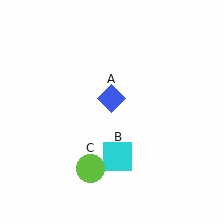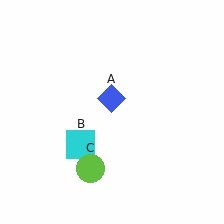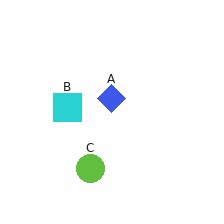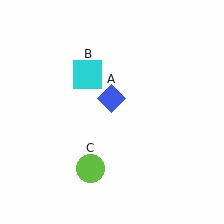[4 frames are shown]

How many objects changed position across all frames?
1 object changed position: cyan square (object B).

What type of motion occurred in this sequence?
The cyan square (object B) rotated clockwise around the center of the scene.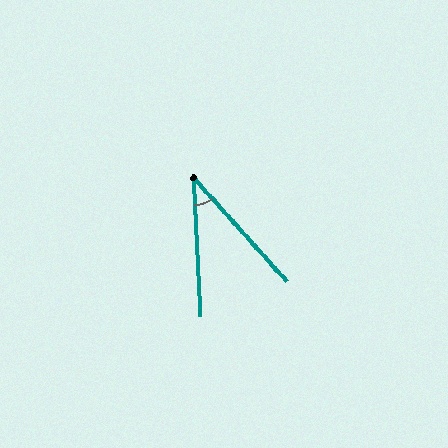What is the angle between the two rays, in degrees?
Approximately 39 degrees.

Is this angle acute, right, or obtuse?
It is acute.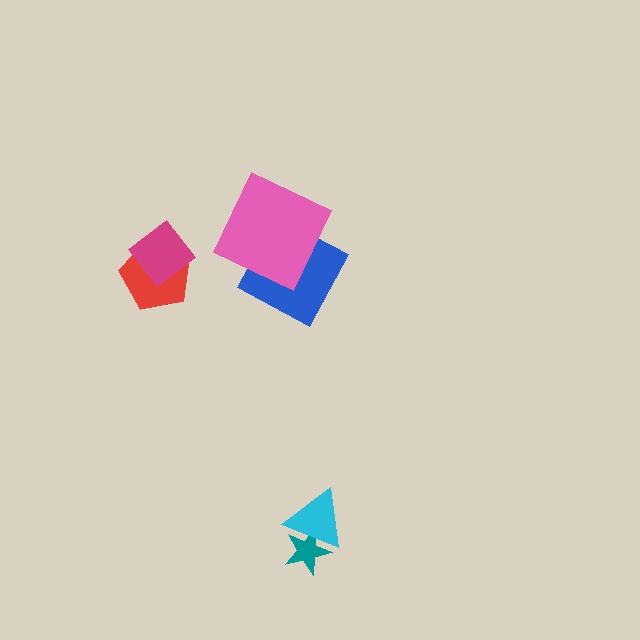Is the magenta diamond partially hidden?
No, no other shape covers it.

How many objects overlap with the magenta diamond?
1 object overlaps with the magenta diamond.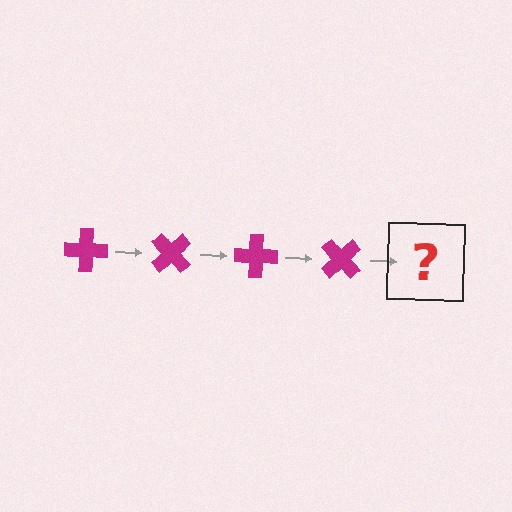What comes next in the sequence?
The next element should be a magenta cross rotated 180 degrees.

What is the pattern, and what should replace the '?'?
The pattern is that the cross rotates 45 degrees each step. The '?' should be a magenta cross rotated 180 degrees.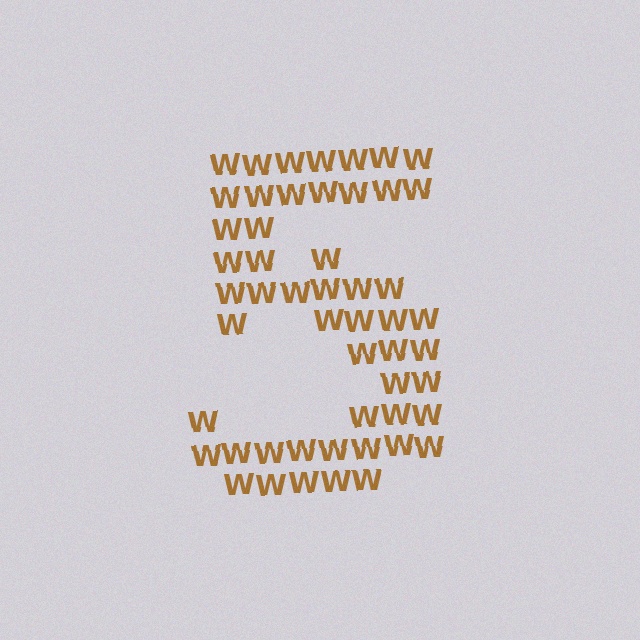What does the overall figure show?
The overall figure shows the digit 5.